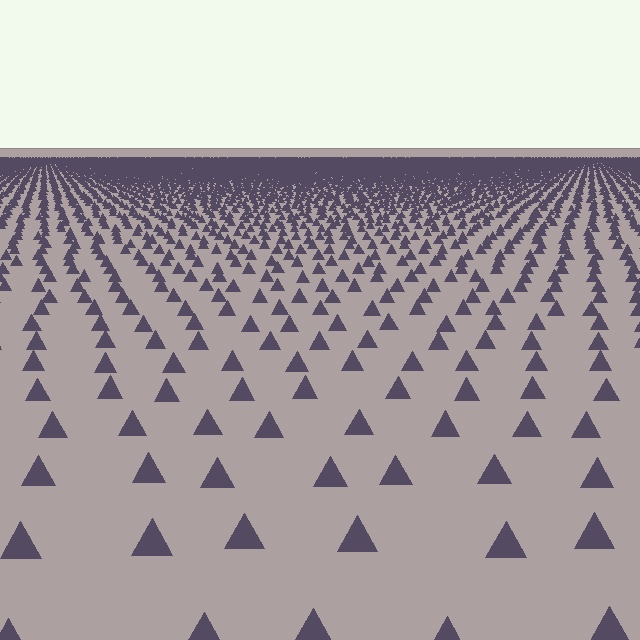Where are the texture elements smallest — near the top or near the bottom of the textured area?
Near the top.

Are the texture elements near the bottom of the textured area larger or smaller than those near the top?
Larger. Near the bottom, elements are closer to the viewer and appear at a bigger on-screen size.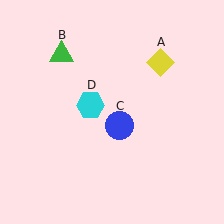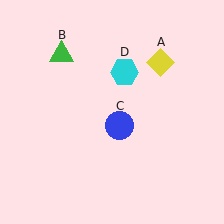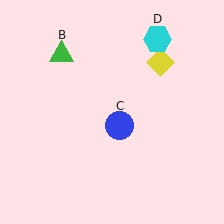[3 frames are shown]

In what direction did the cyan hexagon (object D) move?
The cyan hexagon (object D) moved up and to the right.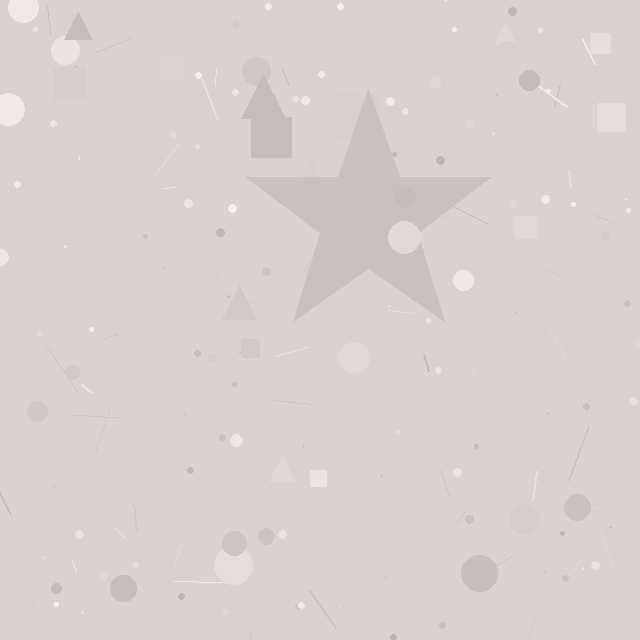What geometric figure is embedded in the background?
A star is embedded in the background.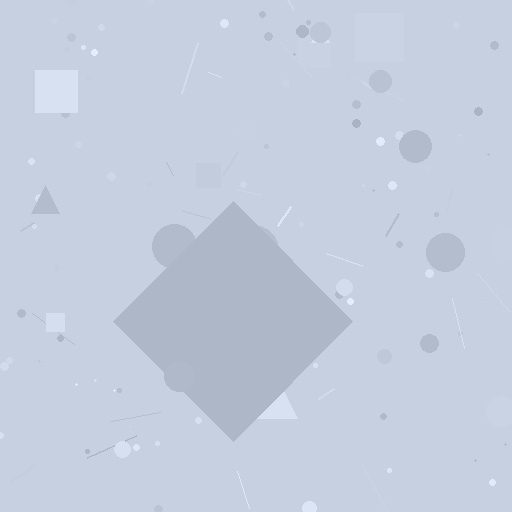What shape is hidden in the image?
A diamond is hidden in the image.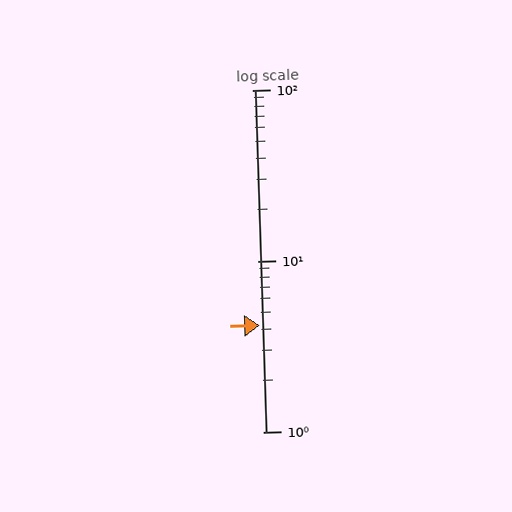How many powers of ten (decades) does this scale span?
The scale spans 2 decades, from 1 to 100.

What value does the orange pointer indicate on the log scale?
The pointer indicates approximately 4.2.